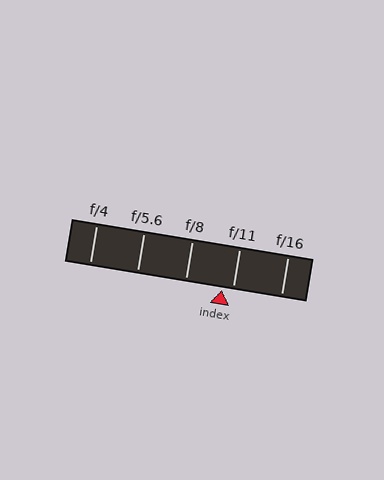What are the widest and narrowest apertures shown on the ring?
The widest aperture shown is f/4 and the narrowest is f/16.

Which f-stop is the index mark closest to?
The index mark is closest to f/11.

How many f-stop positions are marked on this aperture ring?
There are 5 f-stop positions marked.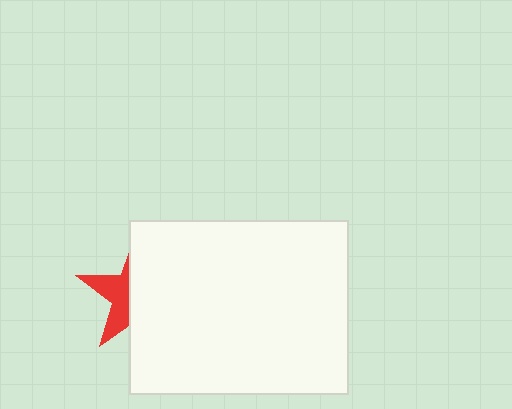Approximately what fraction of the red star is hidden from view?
Roughly 62% of the red star is hidden behind the white rectangle.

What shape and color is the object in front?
The object in front is a white rectangle.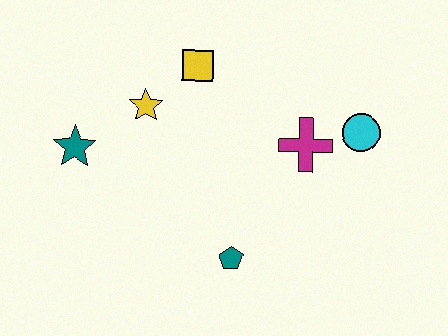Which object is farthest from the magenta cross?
The teal star is farthest from the magenta cross.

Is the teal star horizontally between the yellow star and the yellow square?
No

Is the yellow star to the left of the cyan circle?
Yes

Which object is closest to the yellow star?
The yellow square is closest to the yellow star.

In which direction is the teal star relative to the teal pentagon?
The teal star is to the left of the teal pentagon.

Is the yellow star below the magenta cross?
No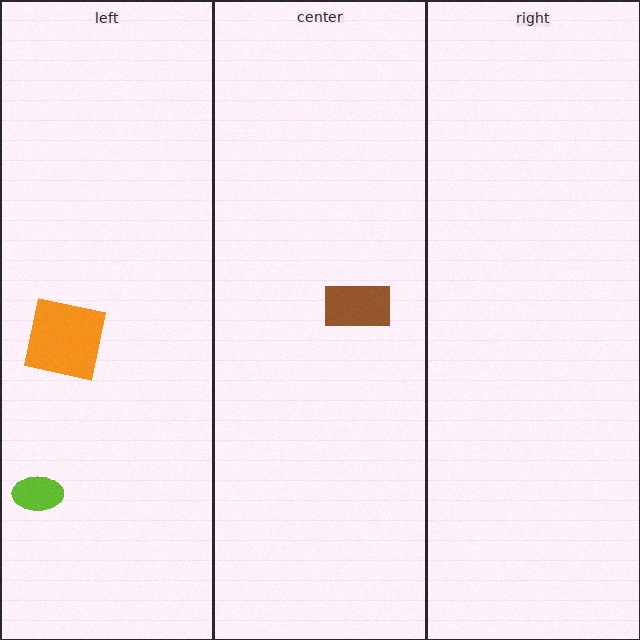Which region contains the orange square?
The left region.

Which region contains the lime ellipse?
The left region.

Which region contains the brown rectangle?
The center region.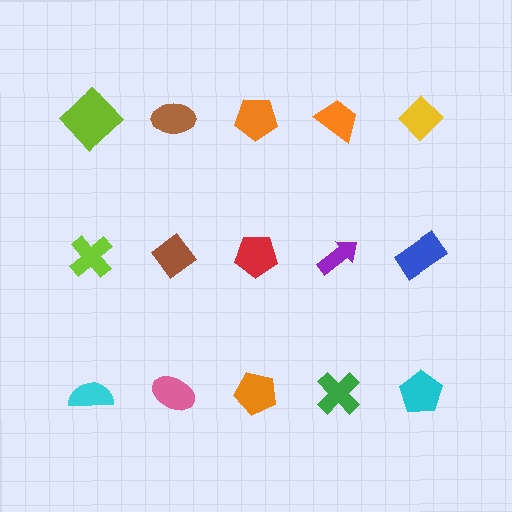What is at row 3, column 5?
A cyan pentagon.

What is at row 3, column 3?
An orange pentagon.